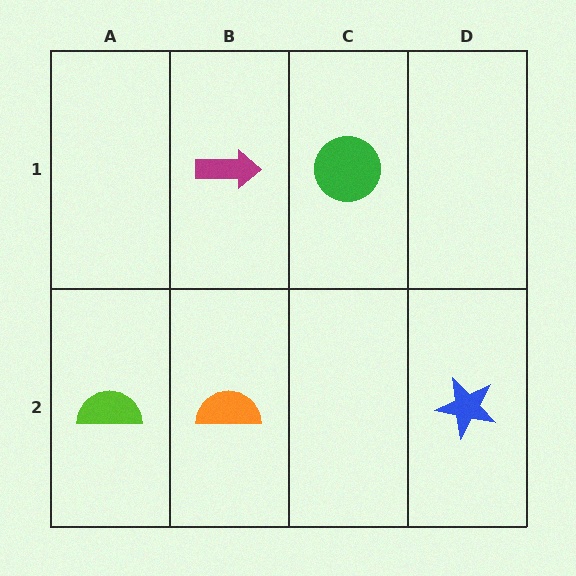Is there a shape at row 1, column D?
No, that cell is empty.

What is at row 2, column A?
A lime semicircle.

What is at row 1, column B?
A magenta arrow.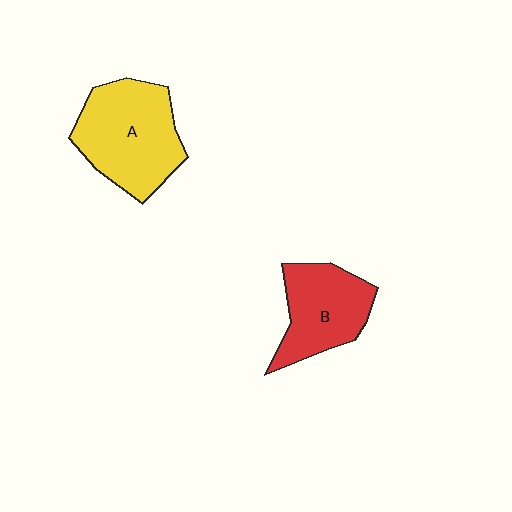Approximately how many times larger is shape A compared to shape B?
Approximately 1.3 times.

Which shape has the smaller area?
Shape B (red).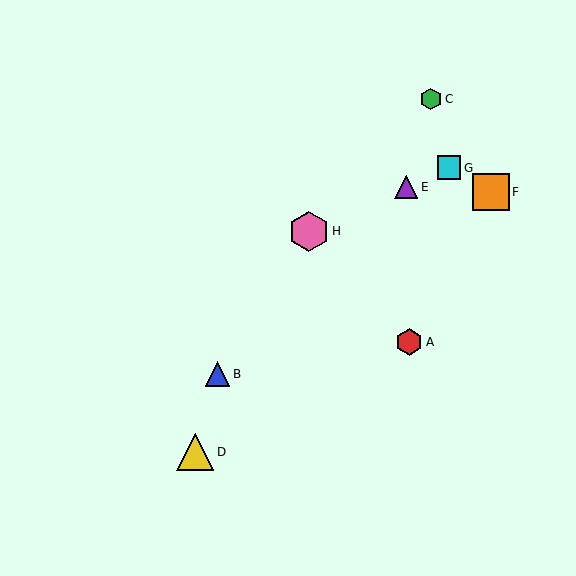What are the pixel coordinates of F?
Object F is at (491, 192).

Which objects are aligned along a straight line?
Objects E, G, H are aligned along a straight line.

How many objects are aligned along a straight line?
3 objects (E, G, H) are aligned along a straight line.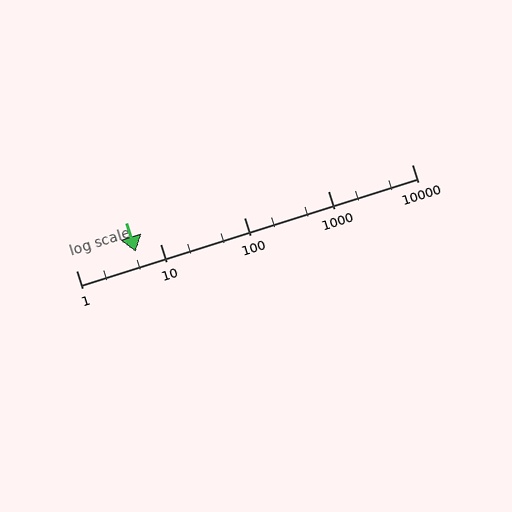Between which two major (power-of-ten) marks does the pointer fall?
The pointer is between 1 and 10.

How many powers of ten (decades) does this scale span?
The scale spans 4 decades, from 1 to 10000.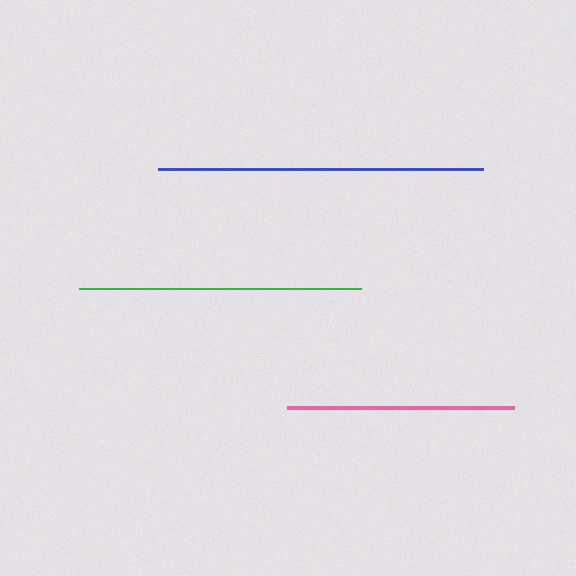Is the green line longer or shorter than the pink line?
The green line is longer than the pink line.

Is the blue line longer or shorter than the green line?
The blue line is longer than the green line.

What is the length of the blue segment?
The blue segment is approximately 325 pixels long.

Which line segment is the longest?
The blue line is the longest at approximately 325 pixels.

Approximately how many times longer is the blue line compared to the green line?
The blue line is approximately 1.2 times the length of the green line.